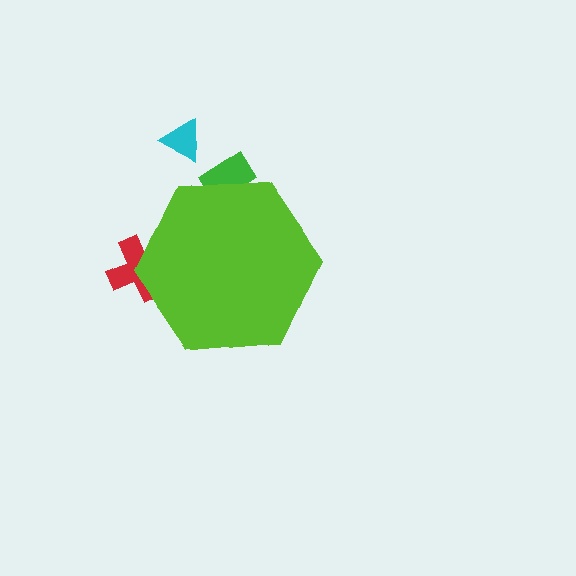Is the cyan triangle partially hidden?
No, the cyan triangle is fully visible.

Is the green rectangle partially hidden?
Yes, the green rectangle is partially hidden behind the lime hexagon.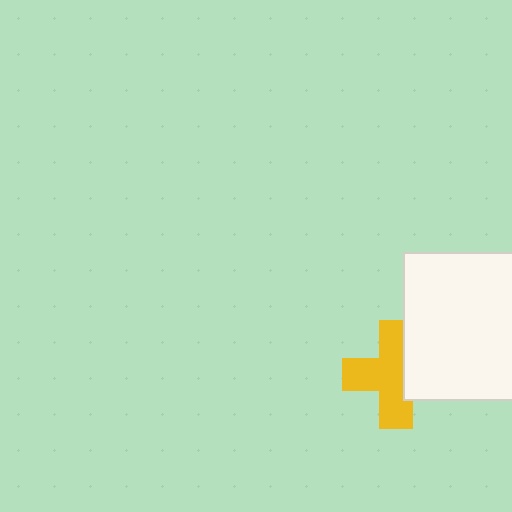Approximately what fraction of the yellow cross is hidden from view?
Roughly 33% of the yellow cross is hidden behind the white rectangle.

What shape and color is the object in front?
The object in front is a white rectangle.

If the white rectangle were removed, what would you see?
You would see the complete yellow cross.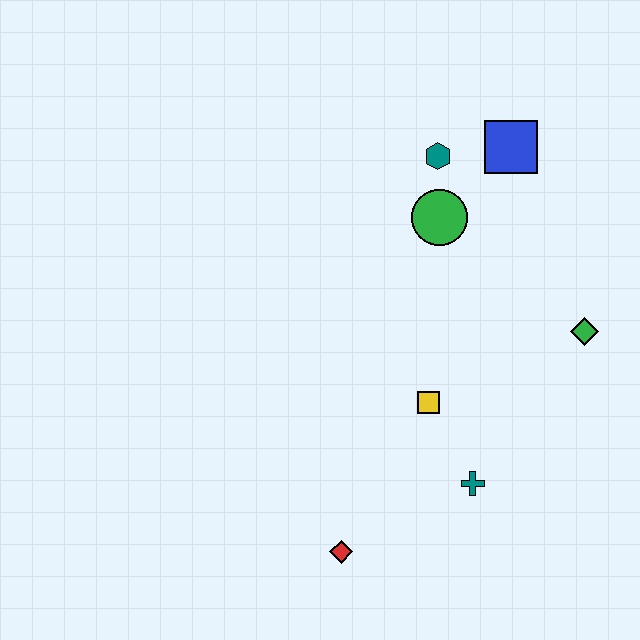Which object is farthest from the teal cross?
The blue square is farthest from the teal cross.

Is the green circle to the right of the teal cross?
No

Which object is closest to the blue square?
The teal hexagon is closest to the blue square.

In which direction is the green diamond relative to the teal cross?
The green diamond is above the teal cross.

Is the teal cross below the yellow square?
Yes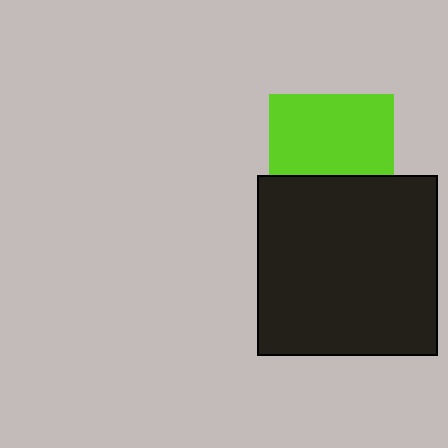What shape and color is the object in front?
The object in front is a black square.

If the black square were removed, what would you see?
You would see the complete lime square.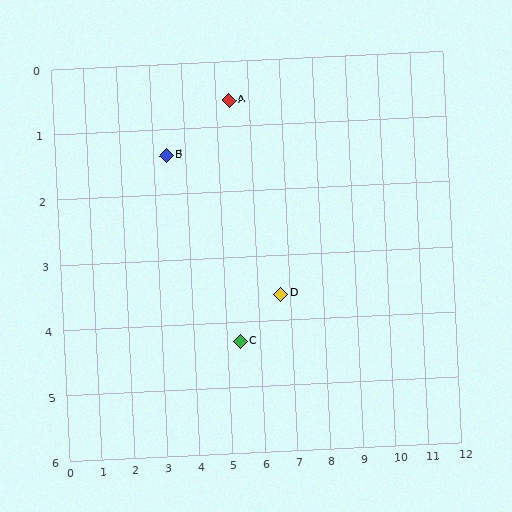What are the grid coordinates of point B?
Point B is at approximately (3.4, 1.4).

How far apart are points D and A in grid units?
Points D and A are about 3.3 grid units apart.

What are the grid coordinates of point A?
Point A is at approximately (5.4, 0.6).